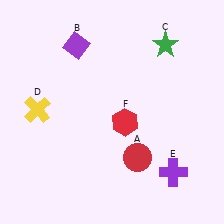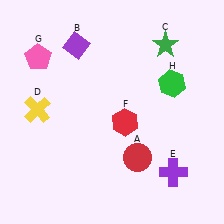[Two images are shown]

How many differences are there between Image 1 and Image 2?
There are 2 differences between the two images.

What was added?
A pink pentagon (G), a green hexagon (H) were added in Image 2.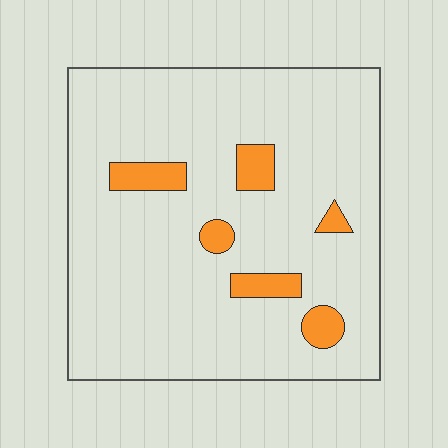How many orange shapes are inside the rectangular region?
6.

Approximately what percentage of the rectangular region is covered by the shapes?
Approximately 10%.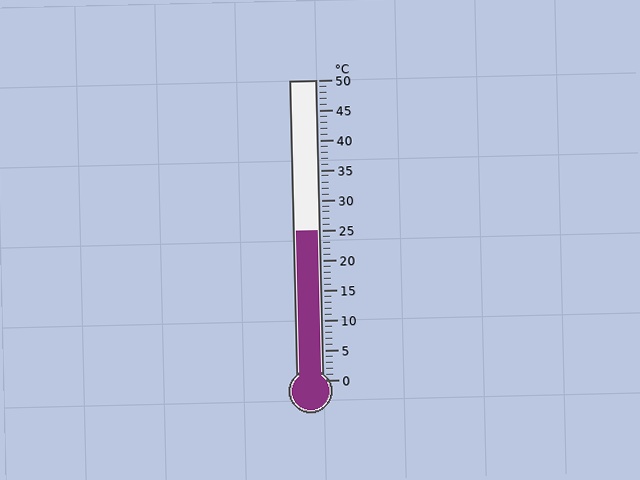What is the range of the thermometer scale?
The thermometer scale ranges from 0°C to 50°C.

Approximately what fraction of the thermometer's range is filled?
The thermometer is filled to approximately 50% of its range.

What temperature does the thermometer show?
The thermometer shows approximately 25°C.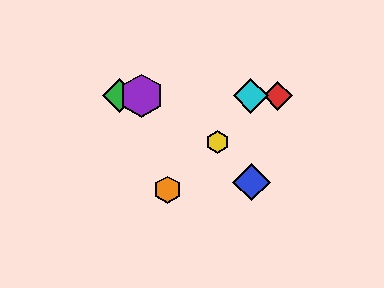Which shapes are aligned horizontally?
The red diamond, the green diamond, the purple hexagon, the cyan diamond are aligned horizontally.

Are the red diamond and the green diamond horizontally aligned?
Yes, both are at y≈96.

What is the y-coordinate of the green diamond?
The green diamond is at y≈96.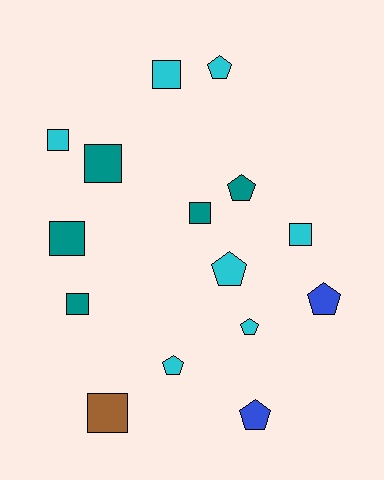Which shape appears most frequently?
Square, with 8 objects.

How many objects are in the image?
There are 15 objects.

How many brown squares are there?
There is 1 brown square.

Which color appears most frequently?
Cyan, with 7 objects.